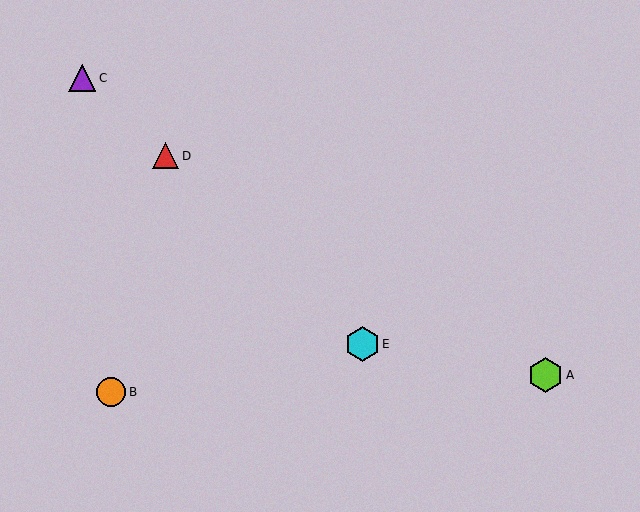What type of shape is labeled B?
Shape B is an orange circle.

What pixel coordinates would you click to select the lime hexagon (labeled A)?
Click at (546, 375) to select the lime hexagon A.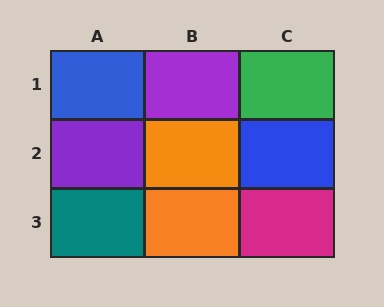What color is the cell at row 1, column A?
Blue.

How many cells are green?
1 cell is green.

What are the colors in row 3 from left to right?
Teal, orange, magenta.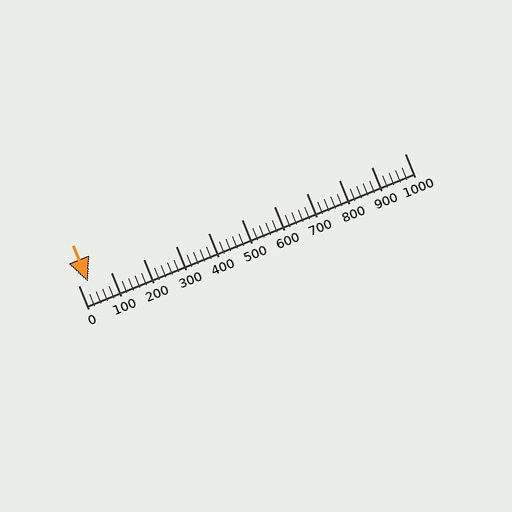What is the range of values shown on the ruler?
The ruler shows values from 0 to 1000.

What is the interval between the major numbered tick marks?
The major tick marks are spaced 100 units apart.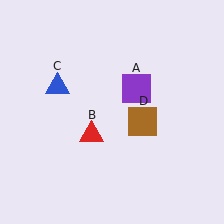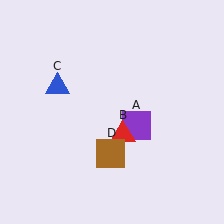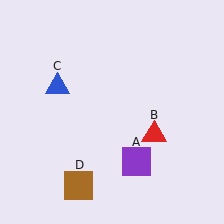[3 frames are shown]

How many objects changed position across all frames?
3 objects changed position: purple square (object A), red triangle (object B), brown square (object D).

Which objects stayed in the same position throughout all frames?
Blue triangle (object C) remained stationary.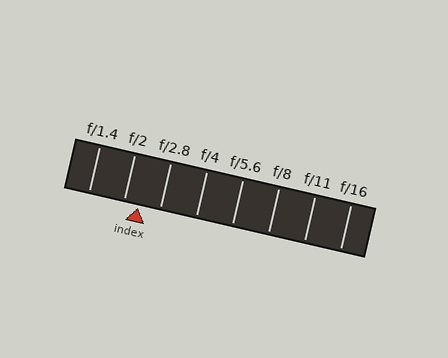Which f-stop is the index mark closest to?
The index mark is closest to f/2.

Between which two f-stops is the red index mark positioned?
The index mark is between f/2 and f/2.8.